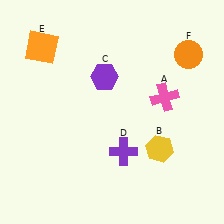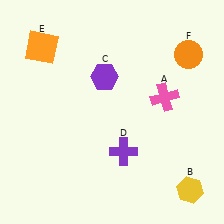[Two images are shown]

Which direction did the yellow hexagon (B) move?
The yellow hexagon (B) moved down.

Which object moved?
The yellow hexagon (B) moved down.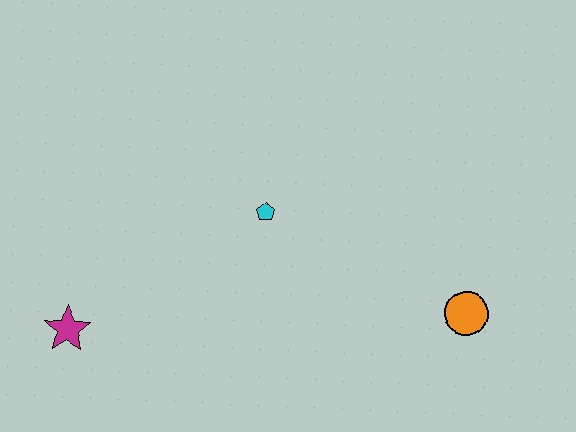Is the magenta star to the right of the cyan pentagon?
No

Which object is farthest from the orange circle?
The magenta star is farthest from the orange circle.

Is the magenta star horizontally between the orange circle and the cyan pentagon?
No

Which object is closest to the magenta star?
The cyan pentagon is closest to the magenta star.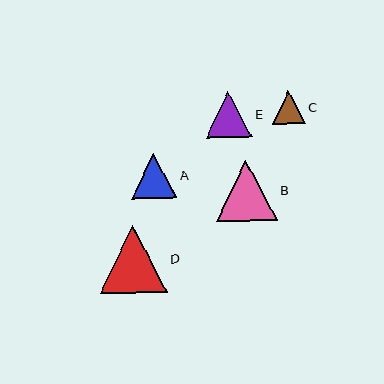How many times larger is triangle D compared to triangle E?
Triangle D is approximately 1.5 times the size of triangle E.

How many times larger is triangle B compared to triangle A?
Triangle B is approximately 1.4 times the size of triangle A.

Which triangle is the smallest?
Triangle C is the smallest with a size of approximately 33 pixels.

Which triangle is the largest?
Triangle D is the largest with a size of approximately 67 pixels.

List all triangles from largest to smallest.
From largest to smallest: D, B, E, A, C.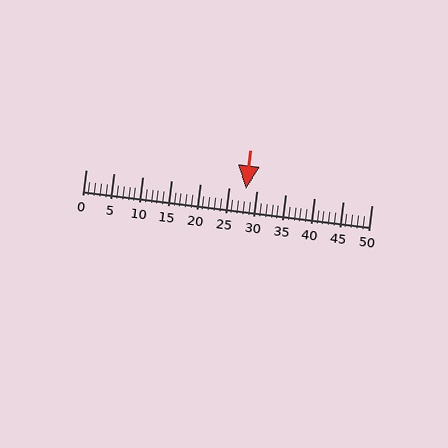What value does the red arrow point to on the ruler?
The red arrow points to approximately 28.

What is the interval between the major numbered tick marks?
The major tick marks are spaced 5 units apart.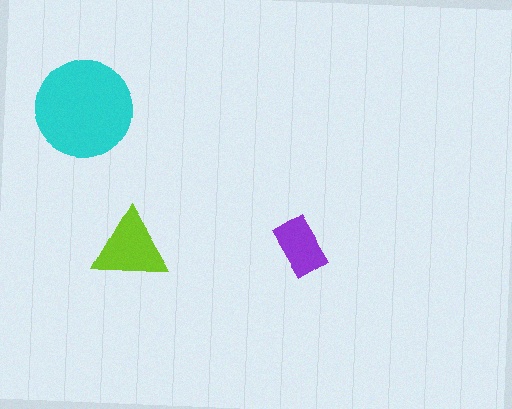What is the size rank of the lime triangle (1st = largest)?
2nd.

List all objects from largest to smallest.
The cyan circle, the lime triangle, the purple rectangle.